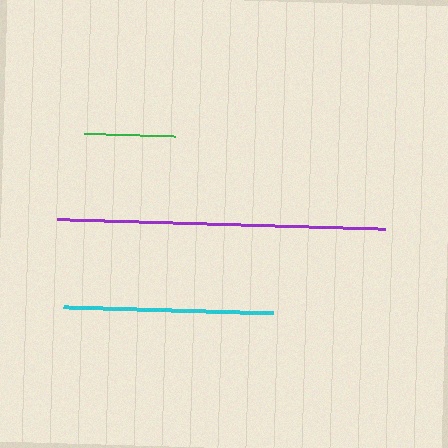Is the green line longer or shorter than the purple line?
The purple line is longer than the green line.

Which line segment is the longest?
The purple line is the longest at approximately 329 pixels.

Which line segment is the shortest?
The green line is the shortest at approximately 91 pixels.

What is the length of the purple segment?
The purple segment is approximately 329 pixels long.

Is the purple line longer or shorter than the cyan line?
The purple line is longer than the cyan line.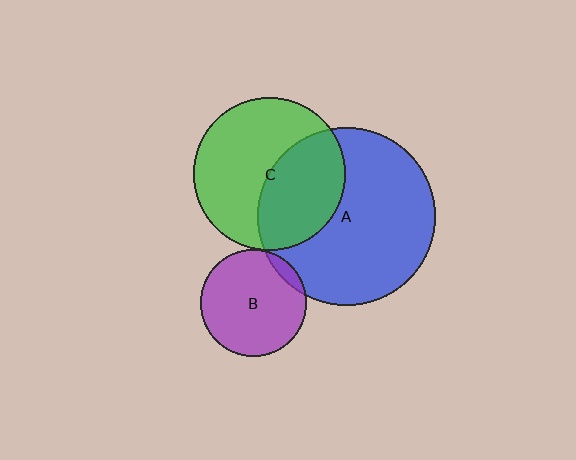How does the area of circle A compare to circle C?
Approximately 1.4 times.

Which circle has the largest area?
Circle A (blue).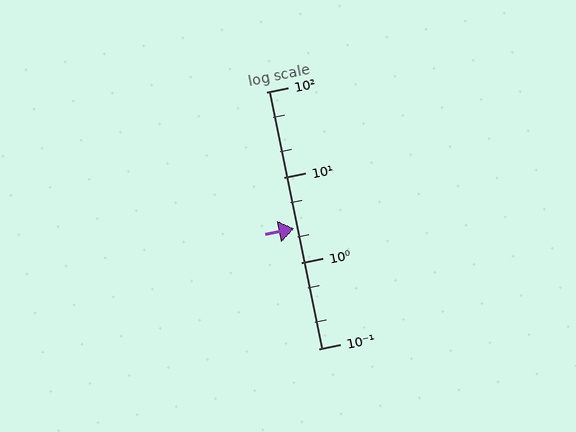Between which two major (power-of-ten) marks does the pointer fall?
The pointer is between 1 and 10.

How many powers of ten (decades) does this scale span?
The scale spans 3 decades, from 0.1 to 100.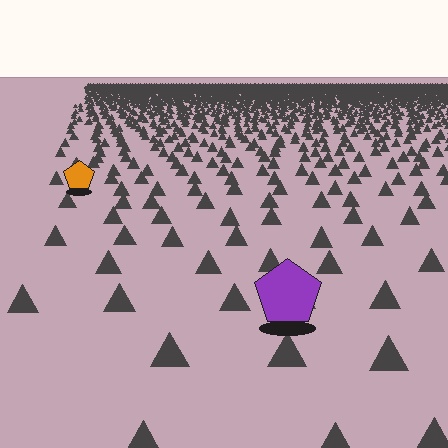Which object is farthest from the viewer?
The orange pentagon is farthest from the viewer. It appears smaller and the ground texture around it is denser.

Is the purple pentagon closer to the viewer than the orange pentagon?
Yes. The purple pentagon is closer — you can tell from the texture gradient: the ground texture is coarser near it.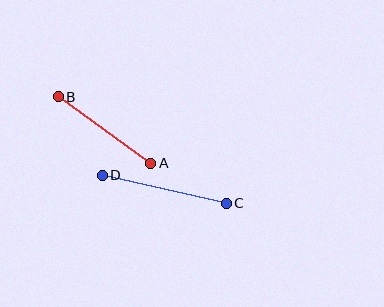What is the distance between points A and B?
The distance is approximately 114 pixels.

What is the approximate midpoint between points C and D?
The midpoint is at approximately (164, 189) pixels.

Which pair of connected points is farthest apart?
Points C and D are farthest apart.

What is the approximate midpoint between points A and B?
The midpoint is at approximately (104, 130) pixels.